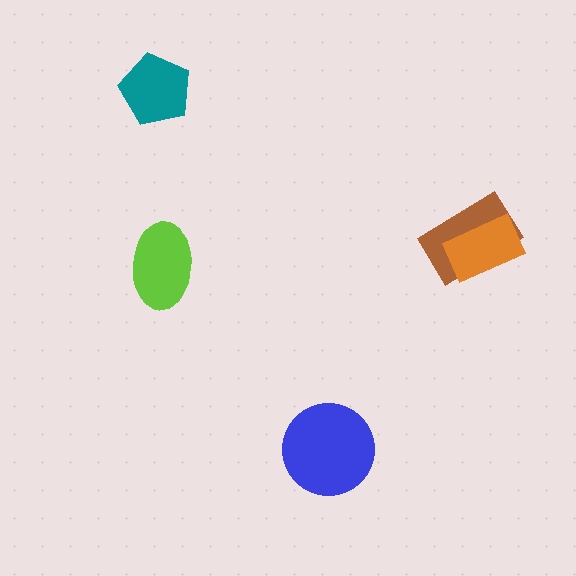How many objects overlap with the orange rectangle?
1 object overlaps with the orange rectangle.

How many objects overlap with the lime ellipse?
0 objects overlap with the lime ellipse.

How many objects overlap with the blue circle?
0 objects overlap with the blue circle.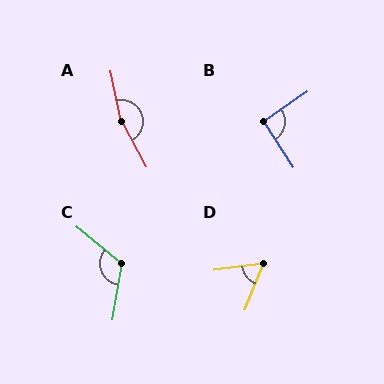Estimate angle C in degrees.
Approximately 120 degrees.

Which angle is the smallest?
D, at approximately 61 degrees.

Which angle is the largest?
A, at approximately 163 degrees.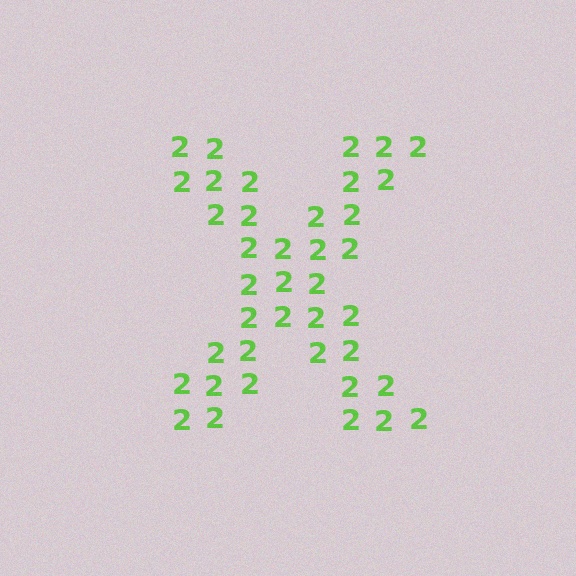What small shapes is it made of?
It is made of small digit 2's.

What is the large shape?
The large shape is the letter X.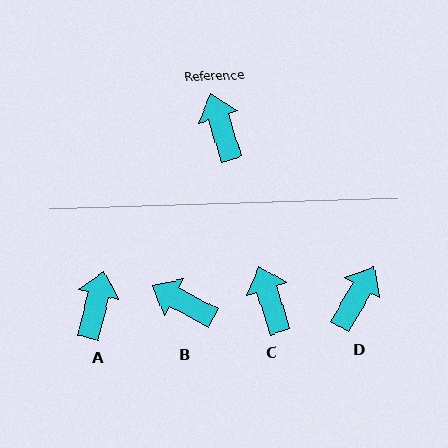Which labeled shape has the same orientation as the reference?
C.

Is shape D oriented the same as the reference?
No, it is off by about 48 degrees.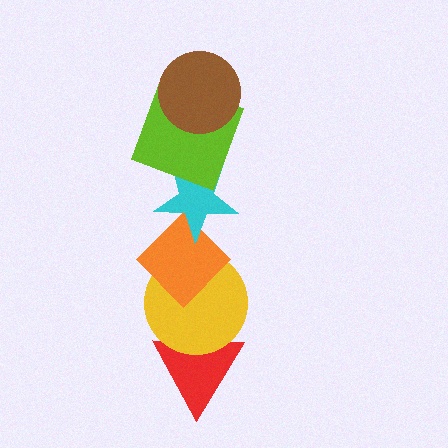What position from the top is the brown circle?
The brown circle is 1st from the top.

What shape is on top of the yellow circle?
The orange diamond is on top of the yellow circle.